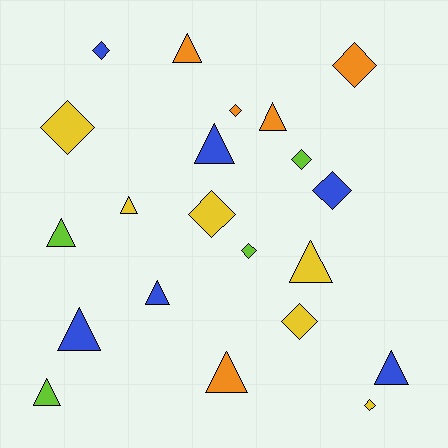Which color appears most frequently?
Blue, with 6 objects.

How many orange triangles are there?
There are 3 orange triangles.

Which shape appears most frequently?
Triangle, with 11 objects.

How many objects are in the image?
There are 21 objects.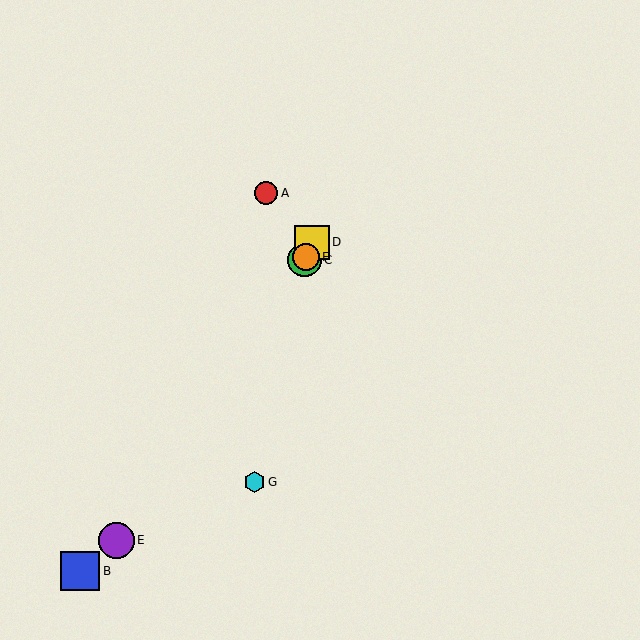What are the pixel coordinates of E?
Object E is at (116, 540).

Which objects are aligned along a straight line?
Objects C, D, F are aligned along a straight line.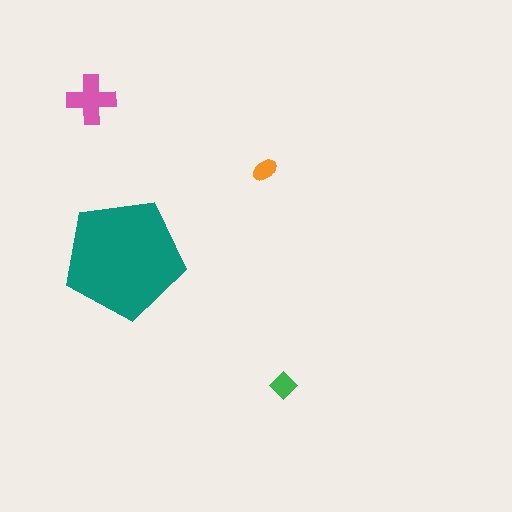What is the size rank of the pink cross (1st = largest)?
2nd.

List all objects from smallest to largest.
The orange ellipse, the green diamond, the pink cross, the teal pentagon.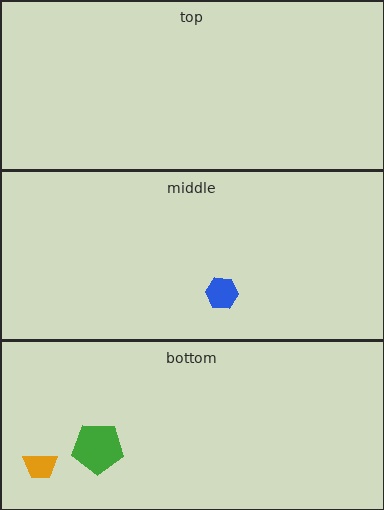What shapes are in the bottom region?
The green pentagon, the orange trapezoid.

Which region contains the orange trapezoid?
The bottom region.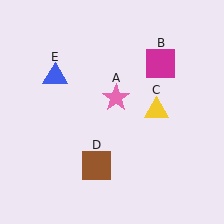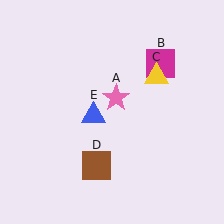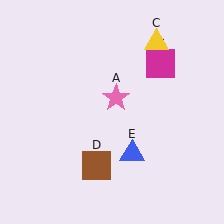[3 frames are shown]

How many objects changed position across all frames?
2 objects changed position: yellow triangle (object C), blue triangle (object E).